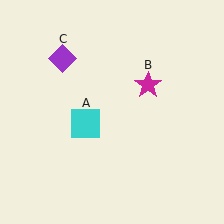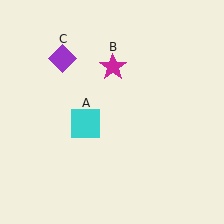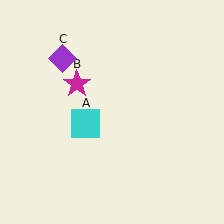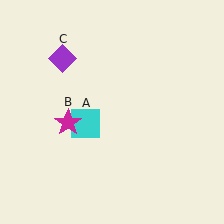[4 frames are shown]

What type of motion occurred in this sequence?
The magenta star (object B) rotated counterclockwise around the center of the scene.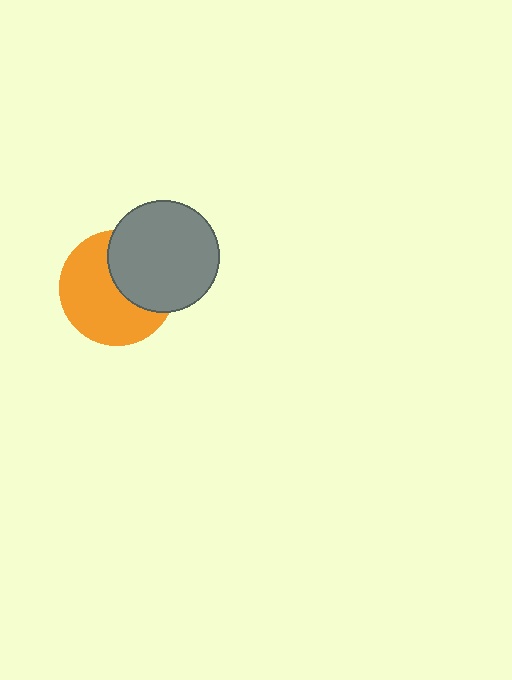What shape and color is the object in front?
The object in front is a gray circle.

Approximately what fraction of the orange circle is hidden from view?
Roughly 39% of the orange circle is hidden behind the gray circle.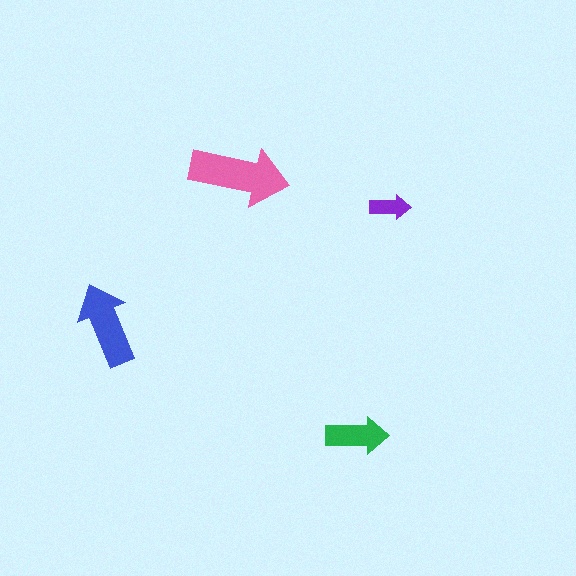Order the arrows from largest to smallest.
the pink one, the blue one, the green one, the purple one.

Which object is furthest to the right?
The purple arrow is rightmost.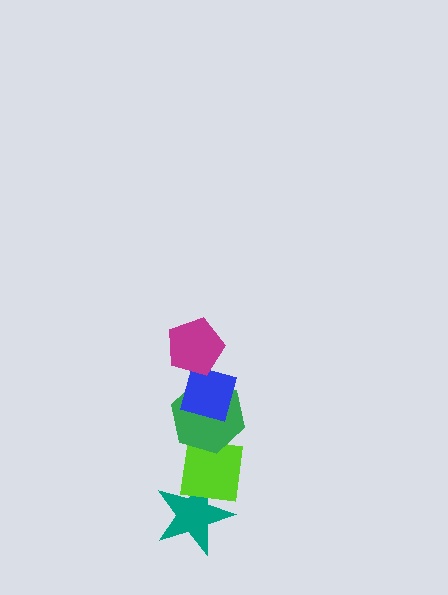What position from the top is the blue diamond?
The blue diamond is 2nd from the top.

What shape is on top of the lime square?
The green hexagon is on top of the lime square.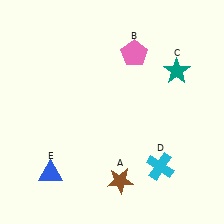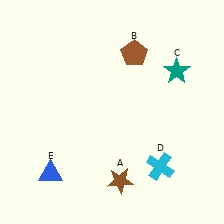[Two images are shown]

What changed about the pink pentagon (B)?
In Image 1, B is pink. In Image 2, it changed to brown.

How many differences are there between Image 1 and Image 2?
There is 1 difference between the two images.